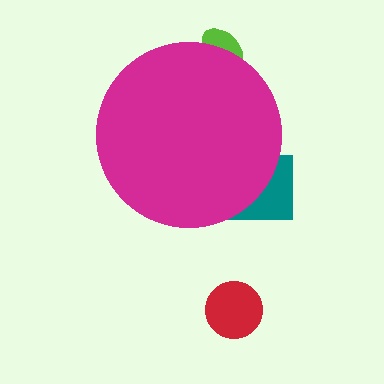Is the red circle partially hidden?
No, the red circle is fully visible.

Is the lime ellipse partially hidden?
Yes, the lime ellipse is partially hidden behind the magenta circle.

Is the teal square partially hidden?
Yes, the teal square is partially hidden behind the magenta circle.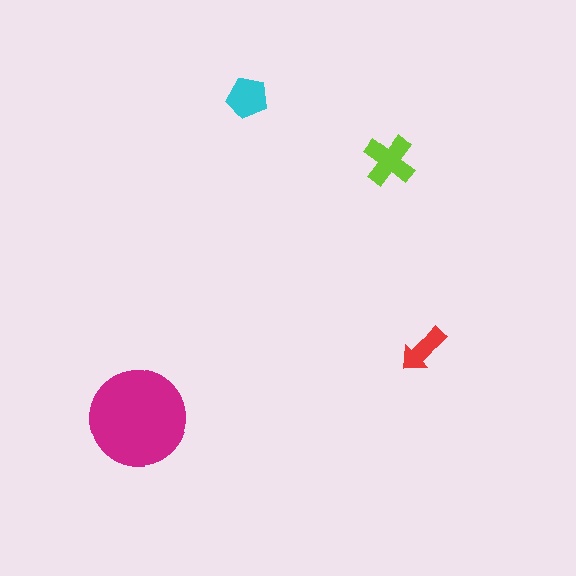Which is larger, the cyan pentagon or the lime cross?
The lime cross.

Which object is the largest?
The magenta circle.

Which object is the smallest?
The red arrow.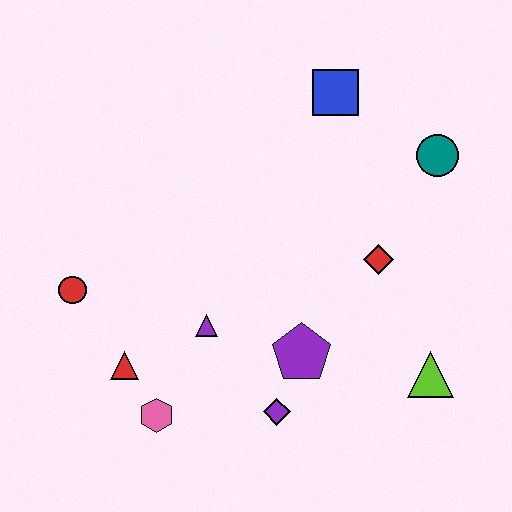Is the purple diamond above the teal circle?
No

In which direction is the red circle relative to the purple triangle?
The red circle is to the left of the purple triangle.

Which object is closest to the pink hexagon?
The red triangle is closest to the pink hexagon.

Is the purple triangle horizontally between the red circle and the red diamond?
Yes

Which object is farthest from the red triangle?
The teal circle is farthest from the red triangle.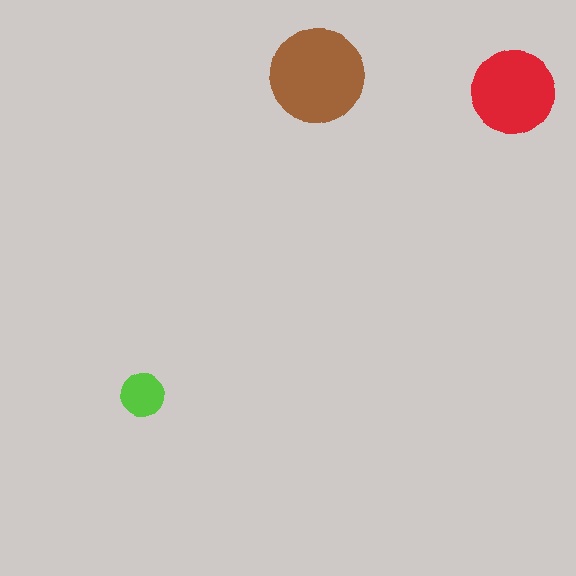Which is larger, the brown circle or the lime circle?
The brown one.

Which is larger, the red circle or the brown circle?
The brown one.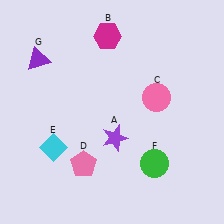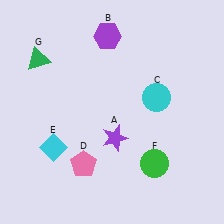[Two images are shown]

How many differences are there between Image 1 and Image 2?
There are 3 differences between the two images.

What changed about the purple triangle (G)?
In Image 1, G is purple. In Image 2, it changed to green.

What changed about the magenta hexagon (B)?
In Image 1, B is magenta. In Image 2, it changed to purple.